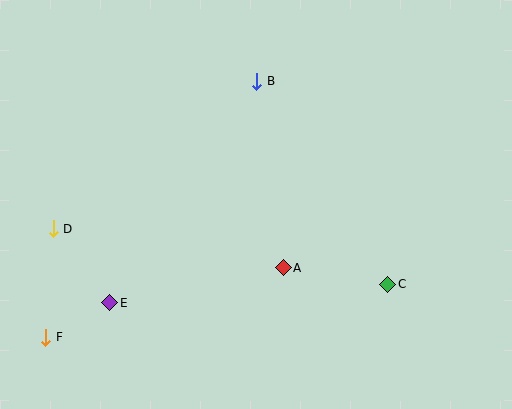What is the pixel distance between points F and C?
The distance between F and C is 346 pixels.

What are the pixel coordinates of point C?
Point C is at (388, 284).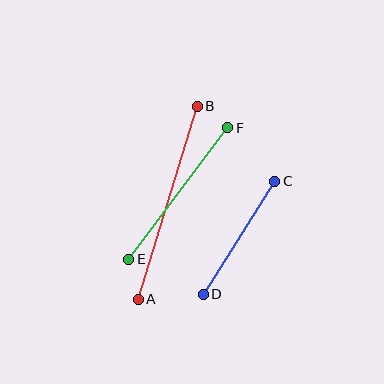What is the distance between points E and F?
The distance is approximately 165 pixels.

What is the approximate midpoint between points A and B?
The midpoint is at approximately (168, 203) pixels.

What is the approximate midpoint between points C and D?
The midpoint is at approximately (239, 238) pixels.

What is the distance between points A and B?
The distance is approximately 202 pixels.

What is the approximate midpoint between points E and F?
The midpoint is at approximately (178, 194) pixels.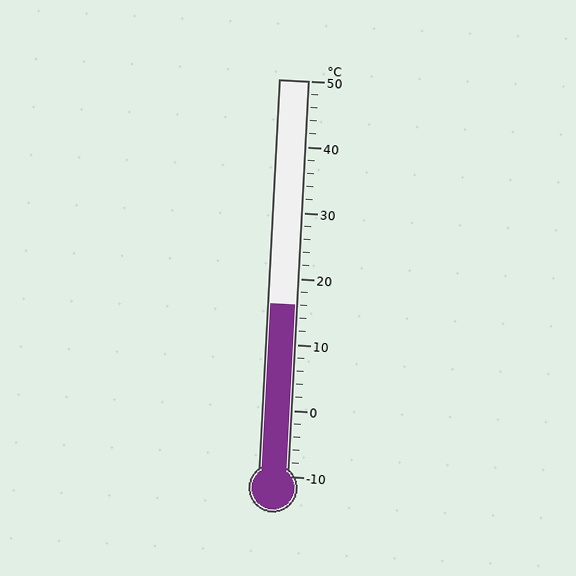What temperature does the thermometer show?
The thermometer shows approximately 16°C.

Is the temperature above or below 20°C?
The temperature is below 20°C.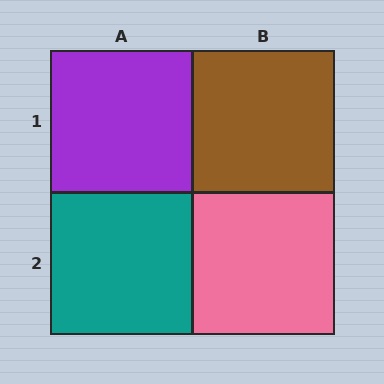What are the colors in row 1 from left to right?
Purple, brown.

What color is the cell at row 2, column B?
Pink.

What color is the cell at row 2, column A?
Teal.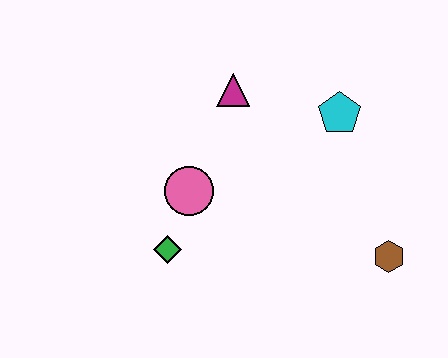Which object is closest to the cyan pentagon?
The magenta triangle is closest to the cyan pentagon.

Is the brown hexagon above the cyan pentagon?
No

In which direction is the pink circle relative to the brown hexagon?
The pink circle is to the left of the brown hexagon.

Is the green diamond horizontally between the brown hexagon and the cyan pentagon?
No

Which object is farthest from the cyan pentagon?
The green diamond is farthest from the cyan pentagon.